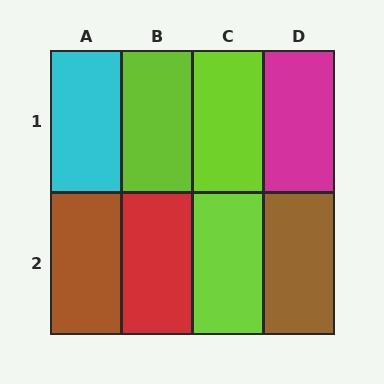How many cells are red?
1 cell is red.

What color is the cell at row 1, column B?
Lime.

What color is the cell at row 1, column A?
Cyan.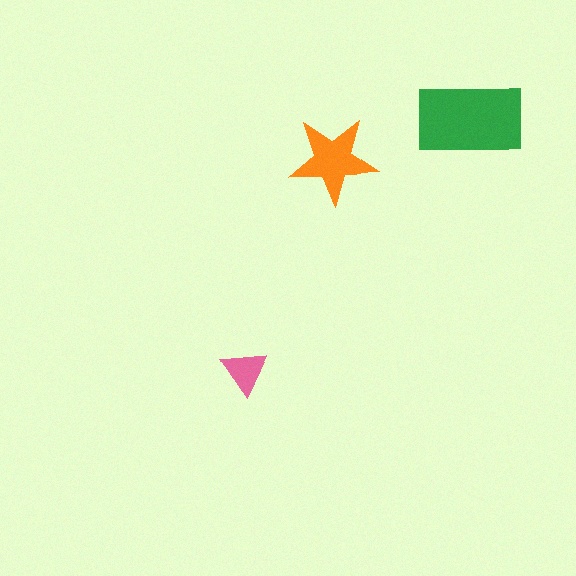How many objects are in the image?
There are 3 objects in the image.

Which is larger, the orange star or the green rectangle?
The green rectangle.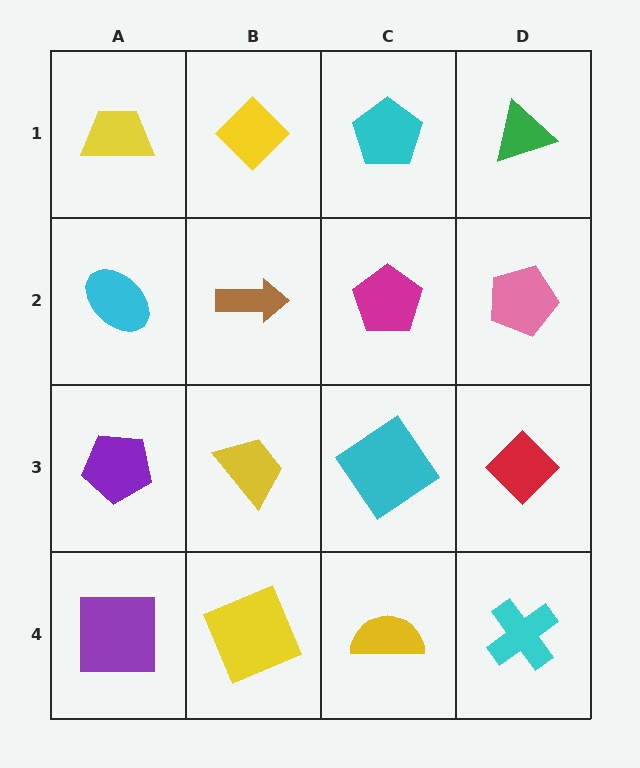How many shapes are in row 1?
4 shapes.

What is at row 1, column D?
A green triangle.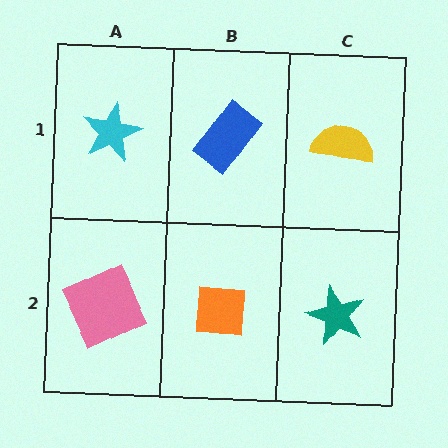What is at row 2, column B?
An orange square.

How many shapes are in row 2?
3 shapes.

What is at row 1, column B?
A blue rectangle.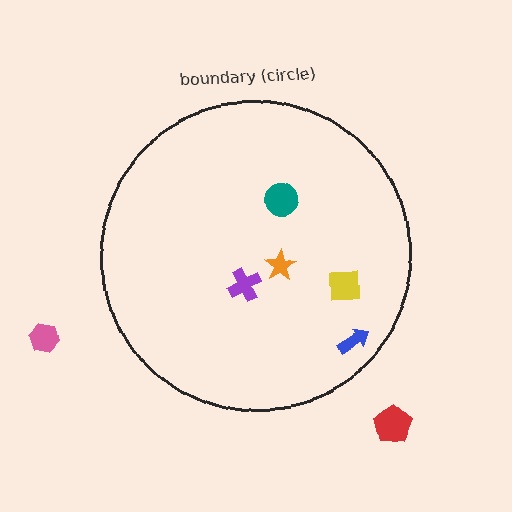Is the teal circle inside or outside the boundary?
Inside.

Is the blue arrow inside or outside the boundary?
Inside.